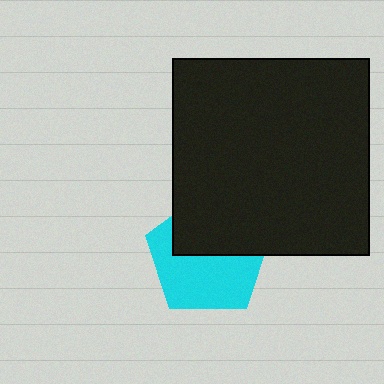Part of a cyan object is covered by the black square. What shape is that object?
It is a pentagon.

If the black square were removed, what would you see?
You would see the complete cyan pentagon.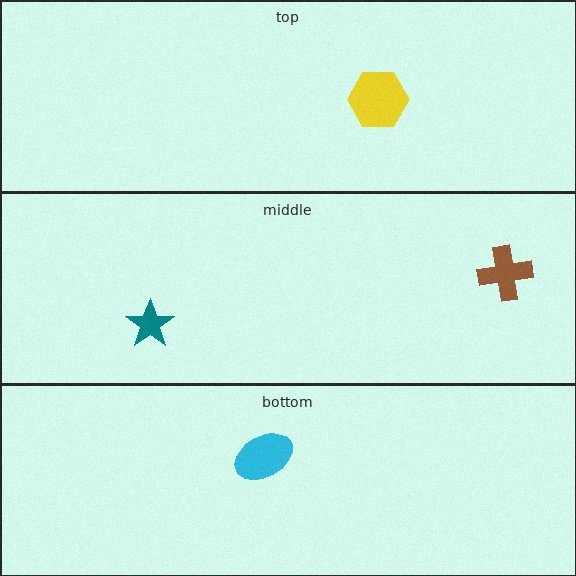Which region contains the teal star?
The middle region.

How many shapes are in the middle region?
2.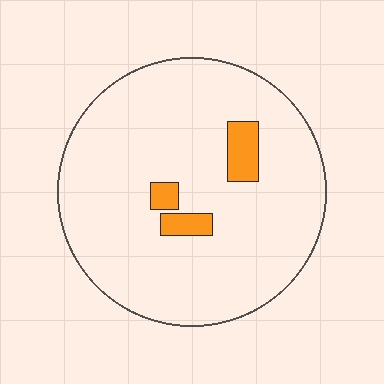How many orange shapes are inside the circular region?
3.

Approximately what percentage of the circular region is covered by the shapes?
Approximately 5%.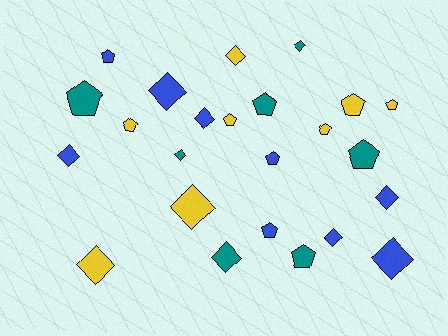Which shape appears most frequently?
Pentagon, with 12 objects.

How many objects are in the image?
There are 24 objects.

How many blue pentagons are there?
There are 3 blue pentagons.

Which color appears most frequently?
Blue, with 9 objects.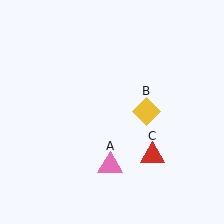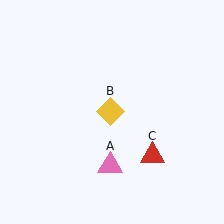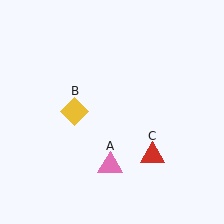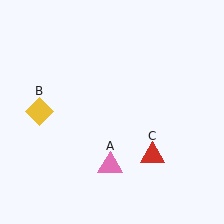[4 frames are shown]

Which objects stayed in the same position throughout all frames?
Pink triangle (object A) and red triangle (object C) remained stationary.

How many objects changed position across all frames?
1 object changed position: yellow diamond (object B).